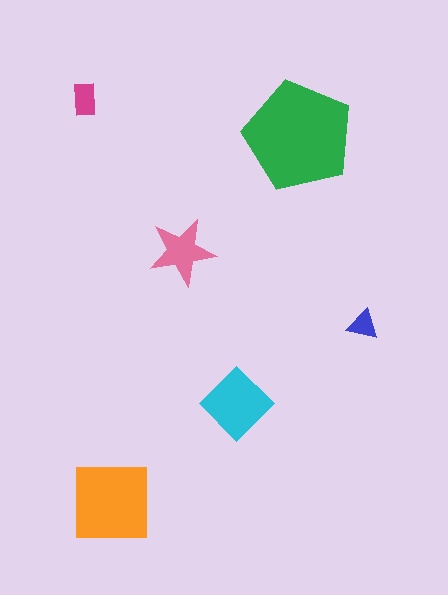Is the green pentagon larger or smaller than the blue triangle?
Larger.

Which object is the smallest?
The blue triangle.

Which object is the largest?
The green pentagon.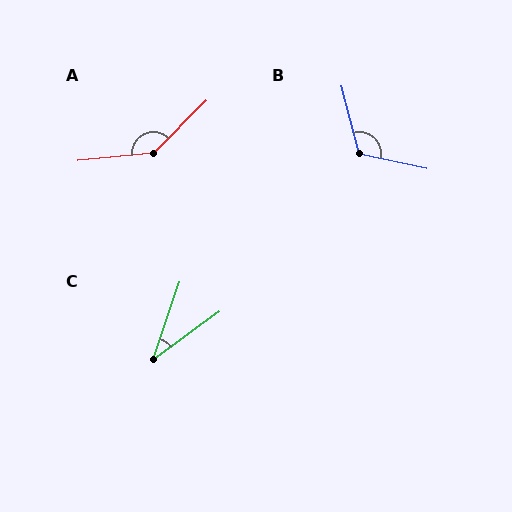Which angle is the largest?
A, at approximately 141 degrees.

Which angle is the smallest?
C, at approximately 35 degrees.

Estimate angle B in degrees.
Approximately 117 degrees.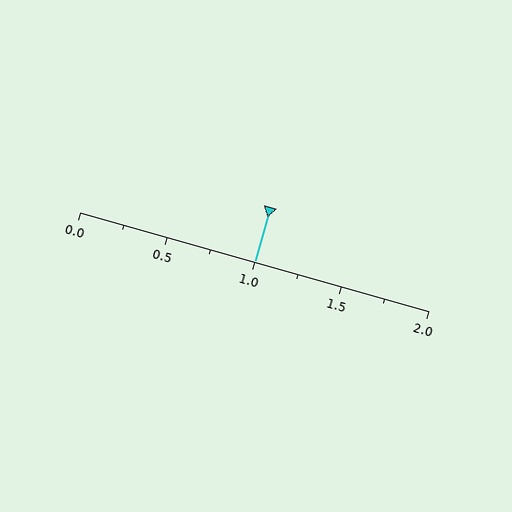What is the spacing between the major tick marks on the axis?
The major ticks are spaced 0.5 apart.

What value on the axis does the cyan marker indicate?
The marker indicates approximately 1.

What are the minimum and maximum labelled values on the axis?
The axis runs from 0.0 to 2.0.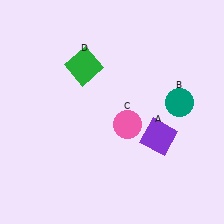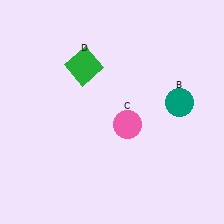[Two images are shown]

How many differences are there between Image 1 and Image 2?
There is 1 difference between the two images.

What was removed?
The purple square (A) was removed in Image 2.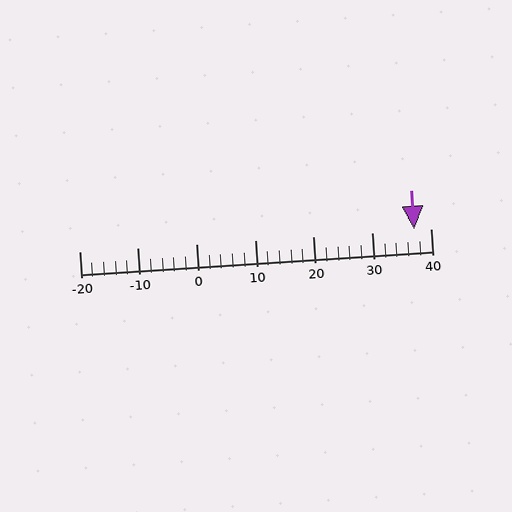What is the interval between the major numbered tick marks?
The major tick marks are spaced 10 units apart.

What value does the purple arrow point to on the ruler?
The purple arrow points to approximately 37.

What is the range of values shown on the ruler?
The ruler shows values from -20 to 40.